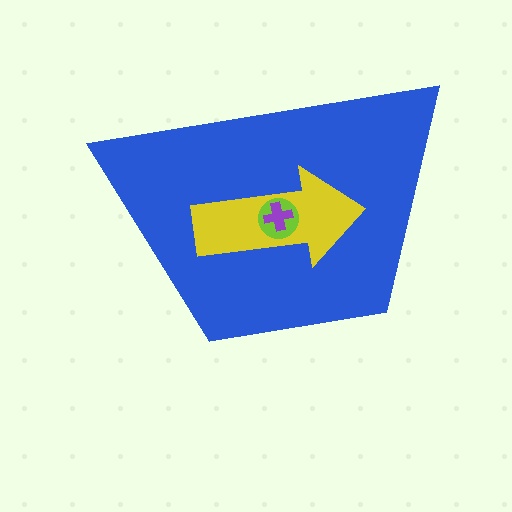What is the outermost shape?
The blue trapezoid.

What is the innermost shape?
The purple cross.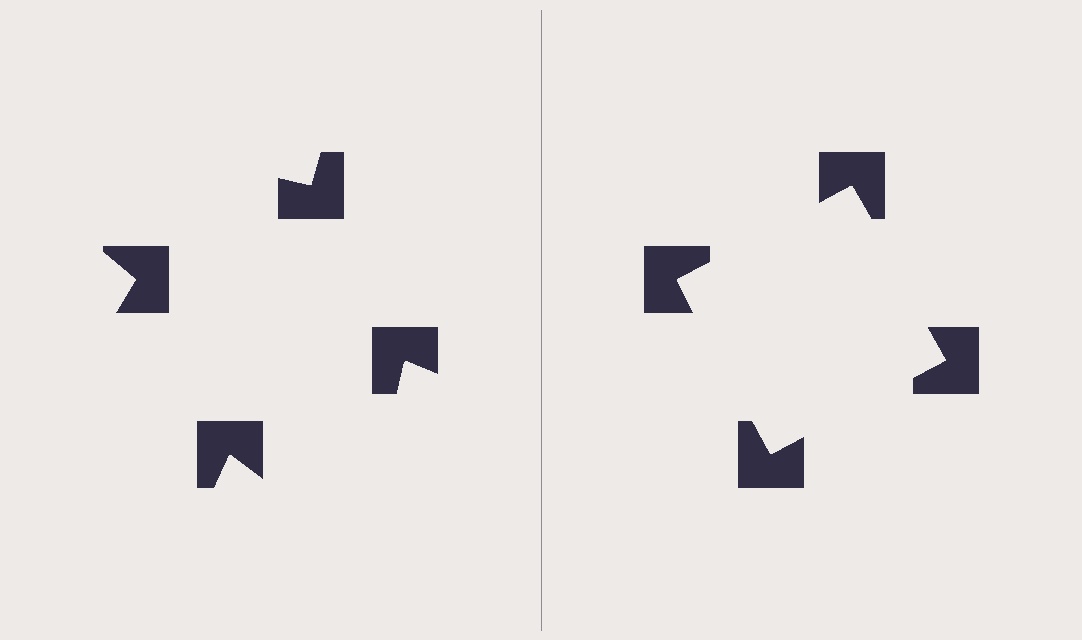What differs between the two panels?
The notched squares are positioned identically on both sides; only the wedge orientations differ. On the right they align to a square; on the left they are misaligned.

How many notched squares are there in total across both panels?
8 — 4 on each side.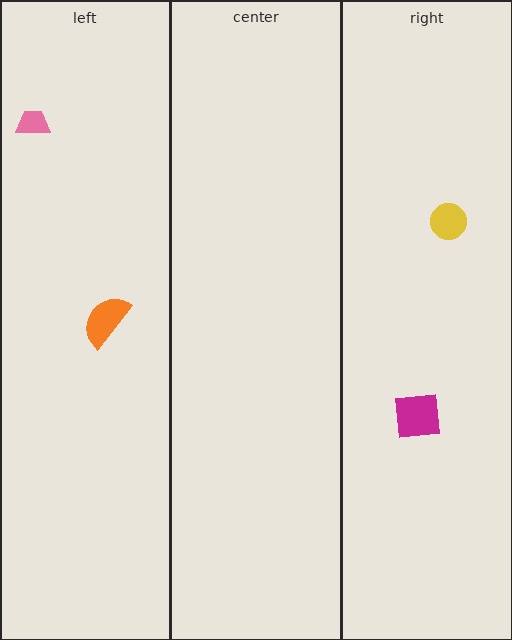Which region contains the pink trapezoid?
The left region.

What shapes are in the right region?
The yellow circle, the magenta square.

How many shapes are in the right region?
2.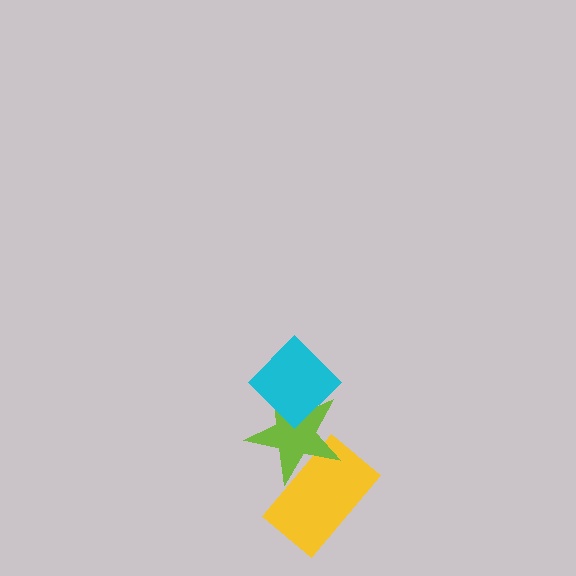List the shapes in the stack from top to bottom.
From top to bottom: the cyan diamond, the lime star, the yellow rectangle.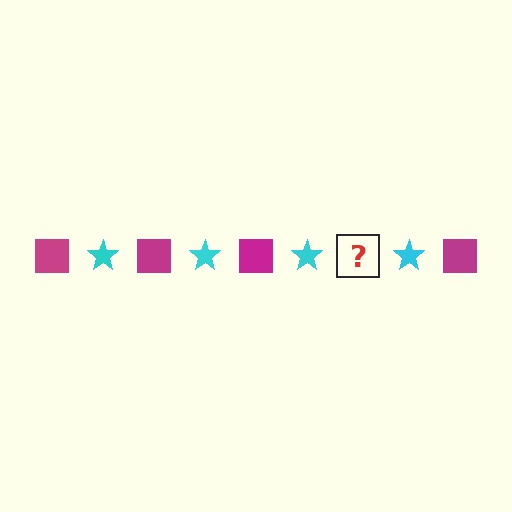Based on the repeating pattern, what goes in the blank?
The blank should be a magenta square.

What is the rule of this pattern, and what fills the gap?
The rule is that the pattern alternates between magenta square and cyan star. The gap should be filled with a magenta square.